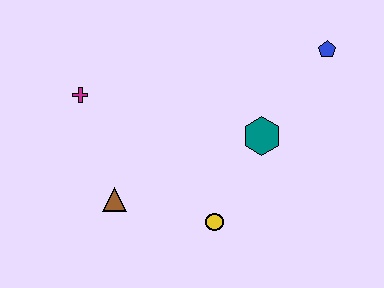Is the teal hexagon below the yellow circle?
No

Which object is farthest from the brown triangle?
The blue pentagon is farthest from the brown triangle.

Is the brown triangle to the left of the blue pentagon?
Yes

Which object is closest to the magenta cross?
The brown triangle is closest to the magenta cross.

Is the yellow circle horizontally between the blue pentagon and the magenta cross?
Yes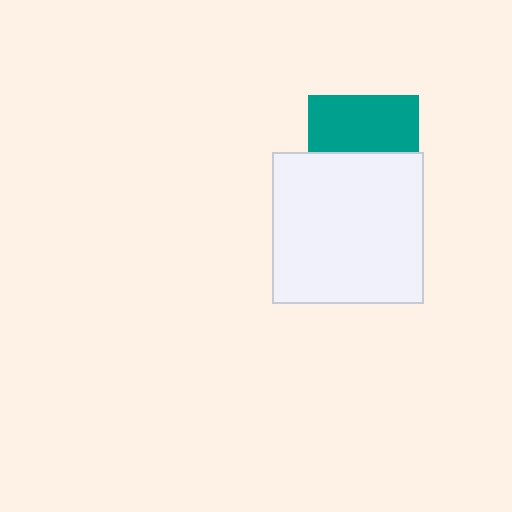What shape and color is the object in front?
The object in front is a white square.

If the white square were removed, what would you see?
You would see the complete teal square.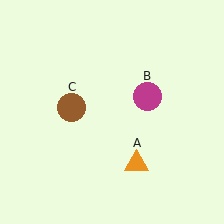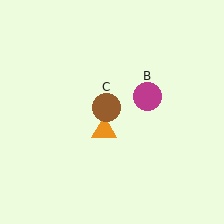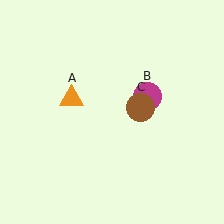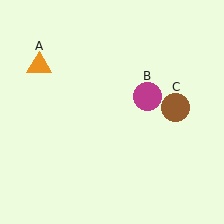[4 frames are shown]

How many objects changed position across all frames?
2 objects changed position: orange triangle (object A), brown circle (object C).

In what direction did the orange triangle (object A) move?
The orange triangle (object A) moved up and to the left.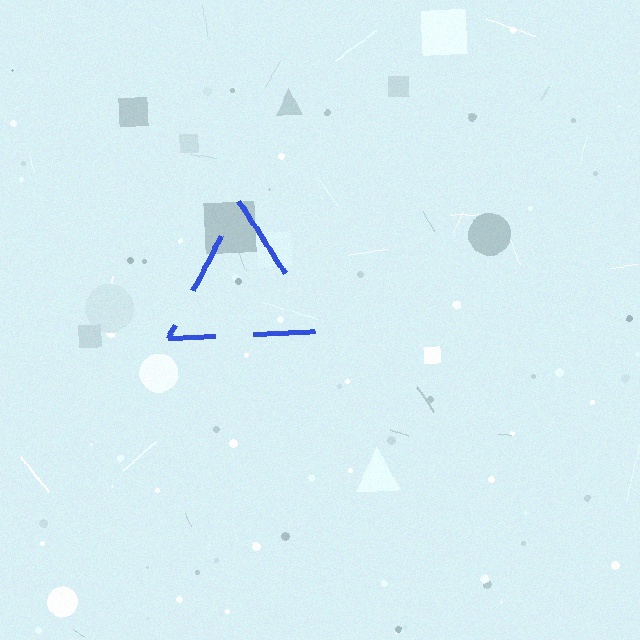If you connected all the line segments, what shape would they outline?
They would outline a triangle.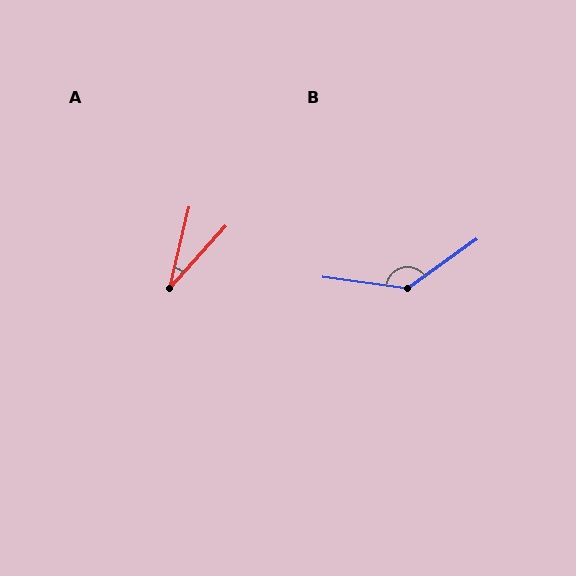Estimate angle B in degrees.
Approximately 137 degrees.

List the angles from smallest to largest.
A (29°), B (137°).